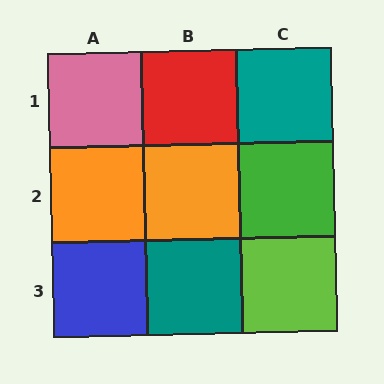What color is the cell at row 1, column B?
Red.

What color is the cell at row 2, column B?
Orange.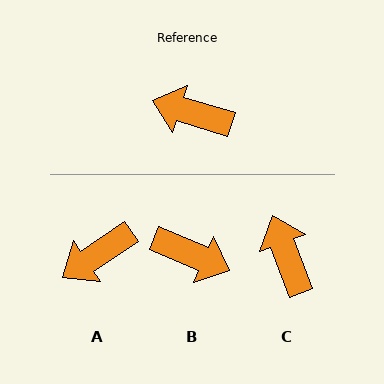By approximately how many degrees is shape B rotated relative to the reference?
Approximately 174 degrees counter-clockwise.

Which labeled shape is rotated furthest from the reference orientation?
B, about 174 degrees away.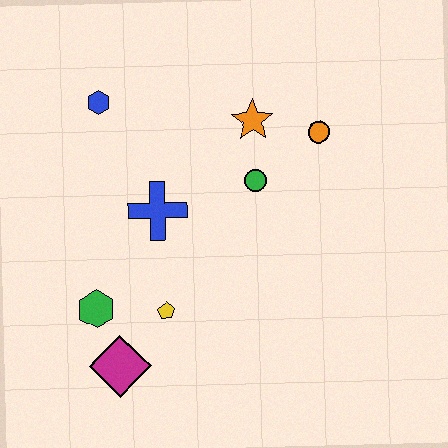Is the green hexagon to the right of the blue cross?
No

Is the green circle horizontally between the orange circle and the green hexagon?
Yes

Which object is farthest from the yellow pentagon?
The orange circle is farthest from the yellow pentagon.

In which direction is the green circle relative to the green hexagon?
The green circle is to the right of the green hexagon.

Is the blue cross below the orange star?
Yes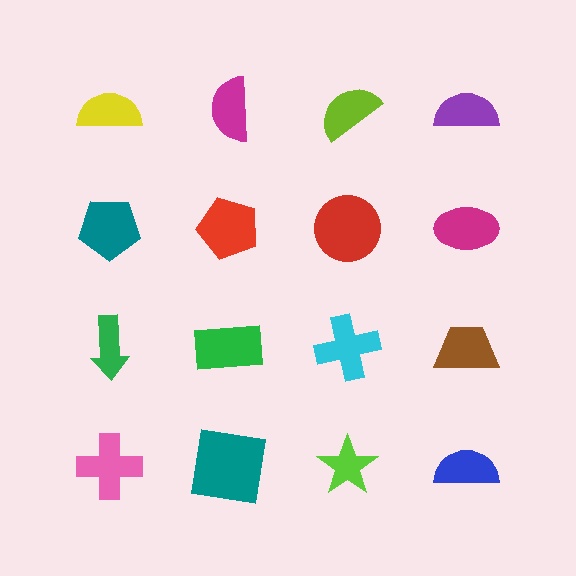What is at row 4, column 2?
A teal square.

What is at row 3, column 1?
A green arrow.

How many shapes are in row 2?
4 shapes.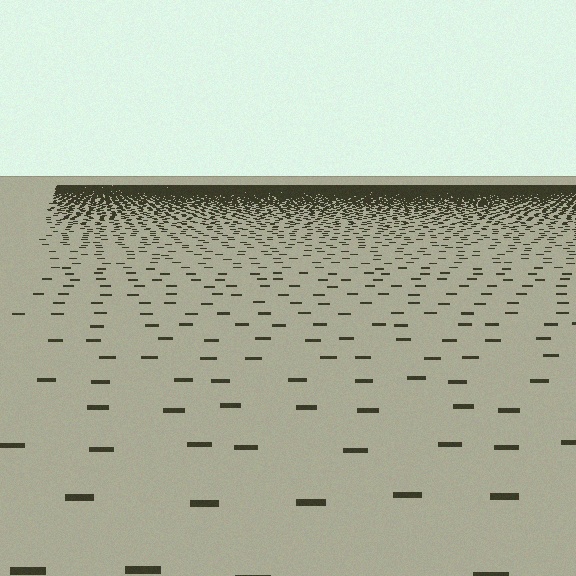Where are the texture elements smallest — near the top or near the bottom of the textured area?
Near the top.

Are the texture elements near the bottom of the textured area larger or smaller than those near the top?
Larger. Near the bottom, elements are closer to the viewer and appear at a bigger on-screen size.